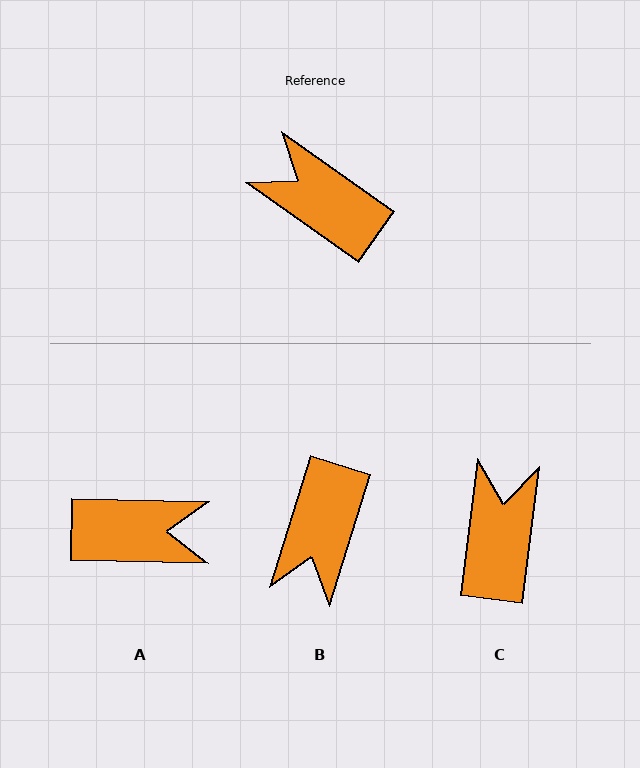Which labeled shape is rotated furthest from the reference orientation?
A, about 146 degrees away.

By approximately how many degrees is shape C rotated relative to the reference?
Approximately 61 degrees clockwise.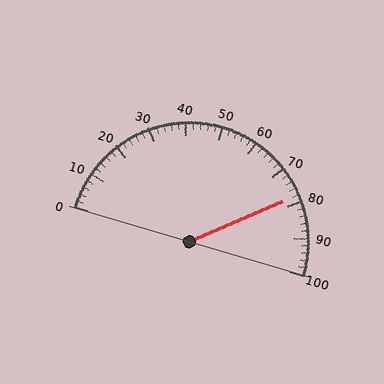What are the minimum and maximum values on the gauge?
The gauge ranges from 0 to 100.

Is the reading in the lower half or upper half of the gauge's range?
The reading is in the upper half of the range (0 to 100).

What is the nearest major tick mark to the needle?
The nearest major tick mark is 80.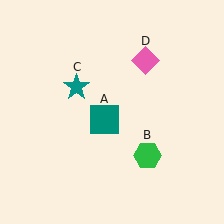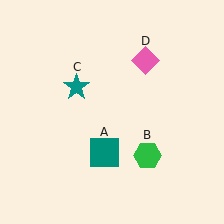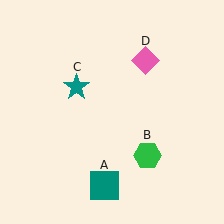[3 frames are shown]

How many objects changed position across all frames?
1 object changed position: teal square (object A).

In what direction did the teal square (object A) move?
The teal square (object A) moved down.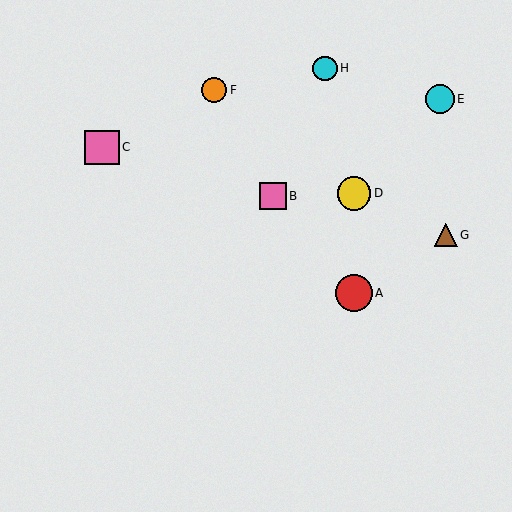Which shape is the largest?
The red circle (labeled A) is the largest.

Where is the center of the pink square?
The center of the pink square is at (273, 196).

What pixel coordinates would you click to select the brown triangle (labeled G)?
Click at (446, 235) to select the brown triangle G.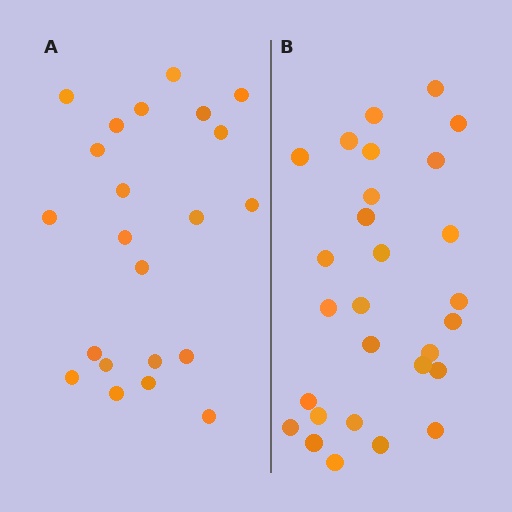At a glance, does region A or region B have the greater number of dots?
Region B (the right region) has more dots.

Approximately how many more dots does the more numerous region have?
Region B has about 6 more dots than region A.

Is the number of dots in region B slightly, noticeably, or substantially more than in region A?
Region B has noticeably more, but not dramatically so. The ratio is roughly 1.3 to 1.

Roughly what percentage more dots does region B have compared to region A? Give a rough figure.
About 25% more.